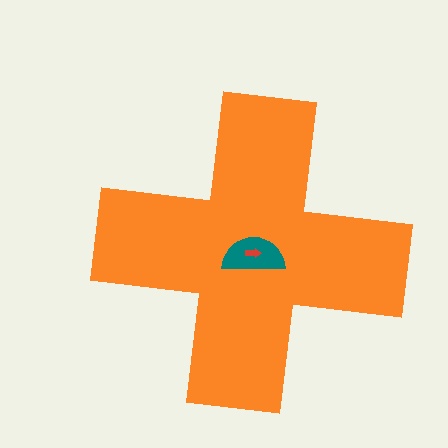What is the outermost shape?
The orange cross.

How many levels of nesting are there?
3.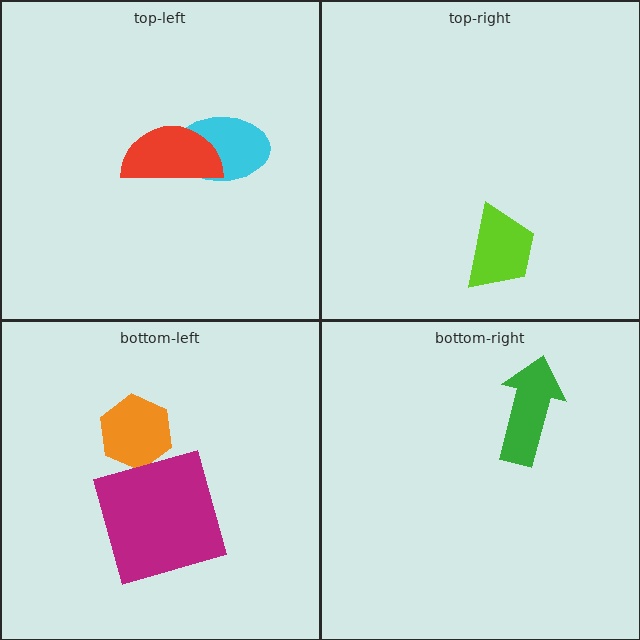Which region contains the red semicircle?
The top-left region.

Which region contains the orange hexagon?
The bottom-left region.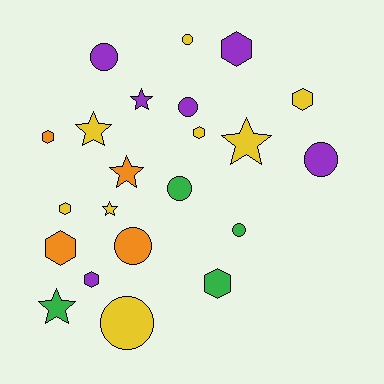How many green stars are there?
There is 1 green star.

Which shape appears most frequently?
Circle, with 8 objects.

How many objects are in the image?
There are 22 objects.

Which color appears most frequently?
Yellow, with 8 objects.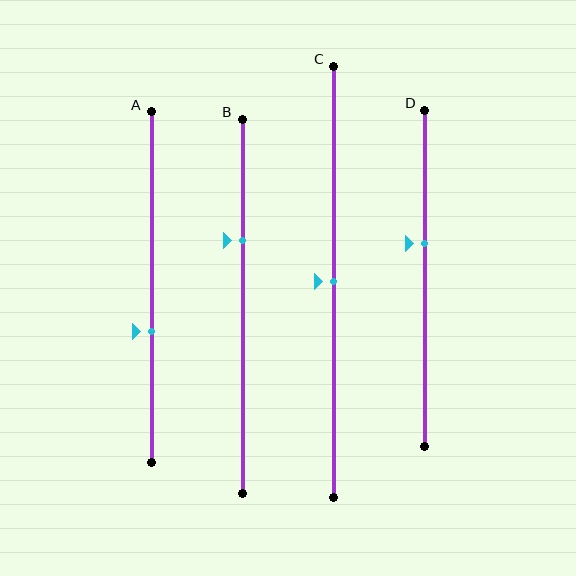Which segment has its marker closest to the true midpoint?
Segment C has its marker closest to the true midpoint.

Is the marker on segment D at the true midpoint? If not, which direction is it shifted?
No, the marker on segment D is shifted upward by about 10% of the segment length.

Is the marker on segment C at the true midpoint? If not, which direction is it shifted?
Yes, the marker on segment C is at the true midpoint.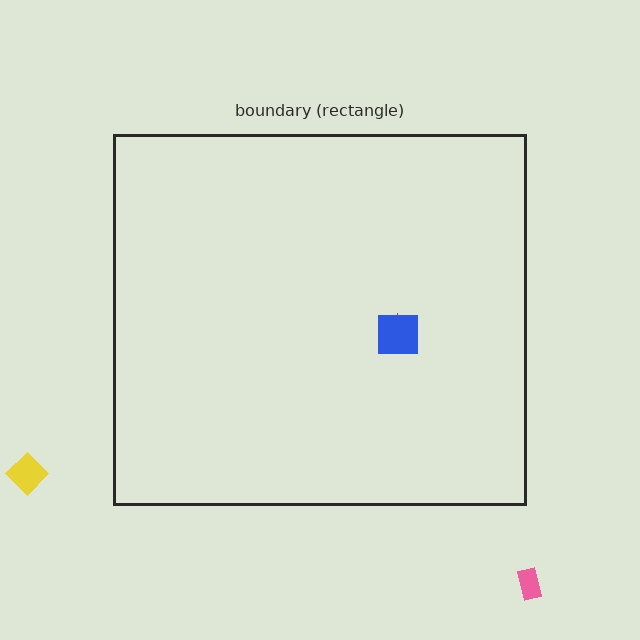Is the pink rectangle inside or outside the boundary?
Outside.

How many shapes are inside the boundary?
2 inside, 2 outside.